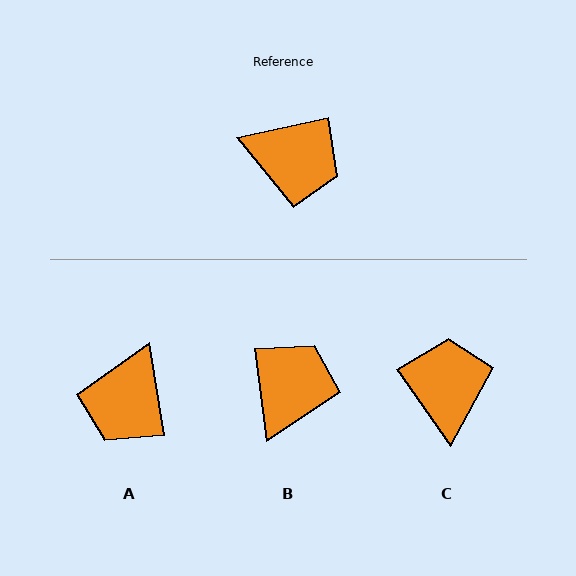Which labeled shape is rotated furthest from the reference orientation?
C, about 112 degrees away.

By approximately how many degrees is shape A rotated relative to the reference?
Approximately 94 degrees clockwise.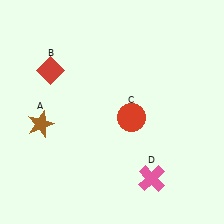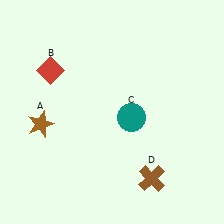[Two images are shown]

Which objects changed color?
C changed from red to teal. D changed from pink to brown.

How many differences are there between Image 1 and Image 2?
There are 2 differences between the two images.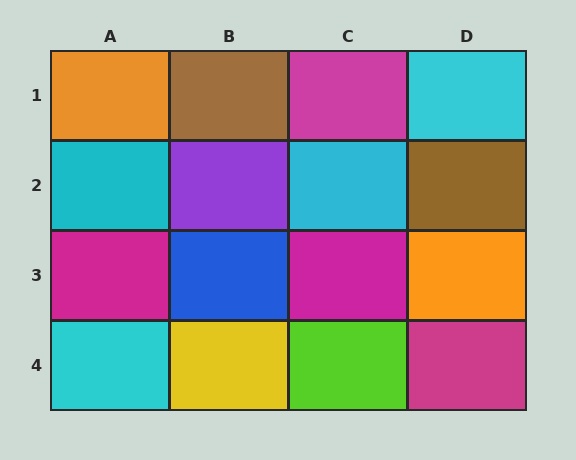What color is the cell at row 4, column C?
Lime.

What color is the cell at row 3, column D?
Orange.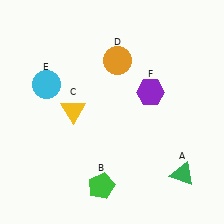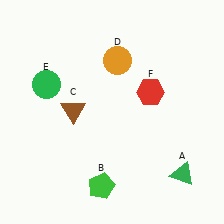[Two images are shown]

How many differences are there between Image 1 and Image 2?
There are 3 differences between the two images.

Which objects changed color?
C changed from yellow to brown. E changed from cyan to green. F changed from purple to red.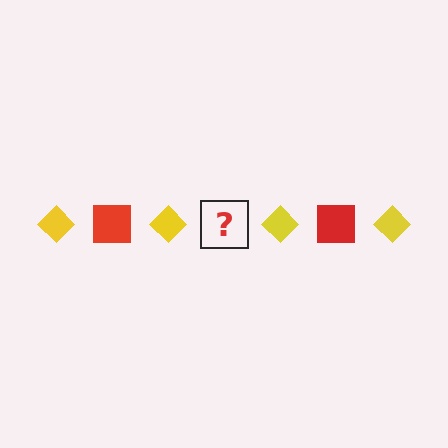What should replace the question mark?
The question mark should be replaced with a red square.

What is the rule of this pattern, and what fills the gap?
The rule is that the pattern alternates between yellow diamond and red square. The gap should be filled with a red square.